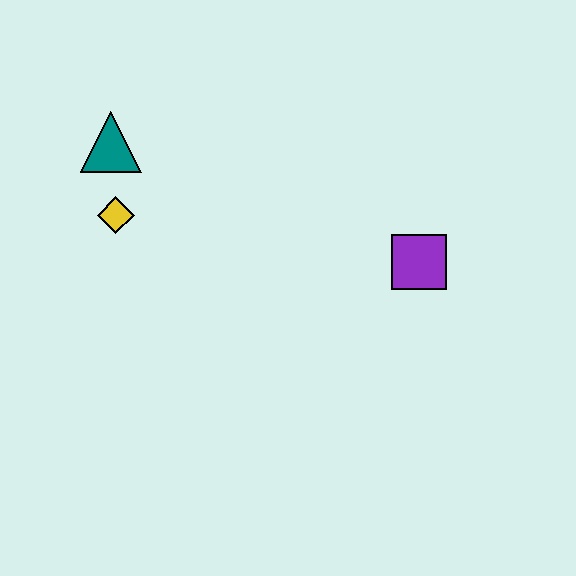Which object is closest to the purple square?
The yellow diamond is closest to the purple square.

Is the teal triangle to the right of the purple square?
No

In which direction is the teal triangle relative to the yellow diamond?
The teal triangle is above the yellow diamond.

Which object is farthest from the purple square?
The teal triangle is farthest from the purple square.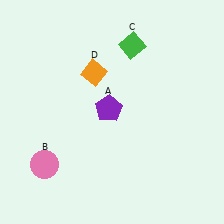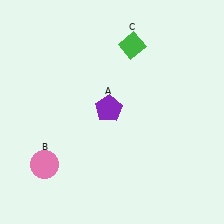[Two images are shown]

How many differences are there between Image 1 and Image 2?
There is 1 difference between the two images.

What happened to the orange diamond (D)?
The orange diamond (D) was removed in Image 2. It was in the top-left area of Image 1.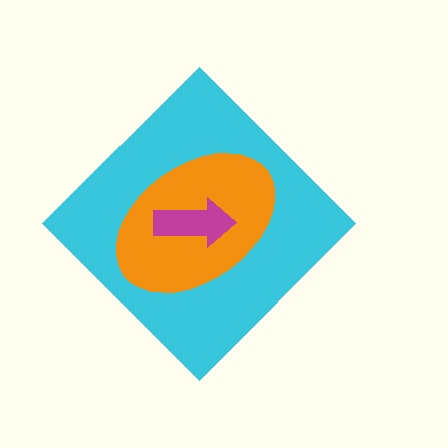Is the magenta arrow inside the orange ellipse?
Yes.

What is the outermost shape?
The cyan diamond.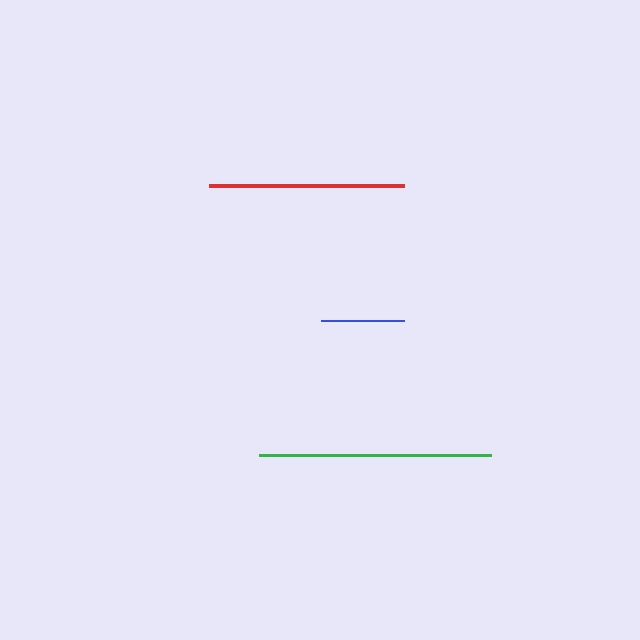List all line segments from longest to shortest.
From longest to shortest: green, red, blue.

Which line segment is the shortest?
The blue line is the shortest at approximately 83 pixels.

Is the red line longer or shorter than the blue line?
The red line is longer than the blue line.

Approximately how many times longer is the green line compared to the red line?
The green line is approximately 1.2 times the length of the red line.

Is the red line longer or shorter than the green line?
The green line is longer than the red line.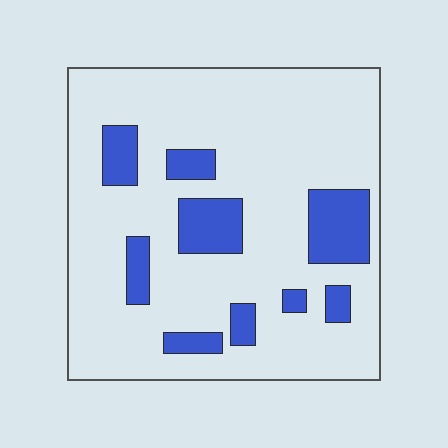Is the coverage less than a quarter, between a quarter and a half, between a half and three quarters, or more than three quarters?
Less than a quarter.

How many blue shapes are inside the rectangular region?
9.